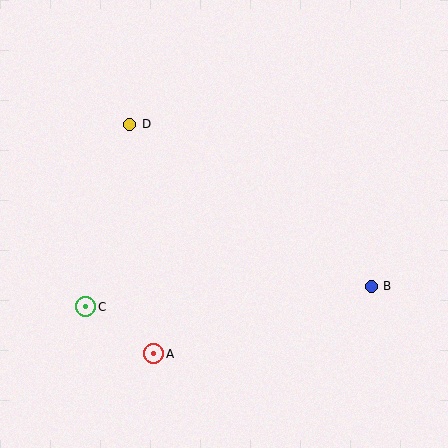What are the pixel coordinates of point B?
Point B is at (371, 286).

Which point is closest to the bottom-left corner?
Point C is closest to the bottom-left corner.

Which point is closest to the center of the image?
Point D at (130, 124) is closest to the center.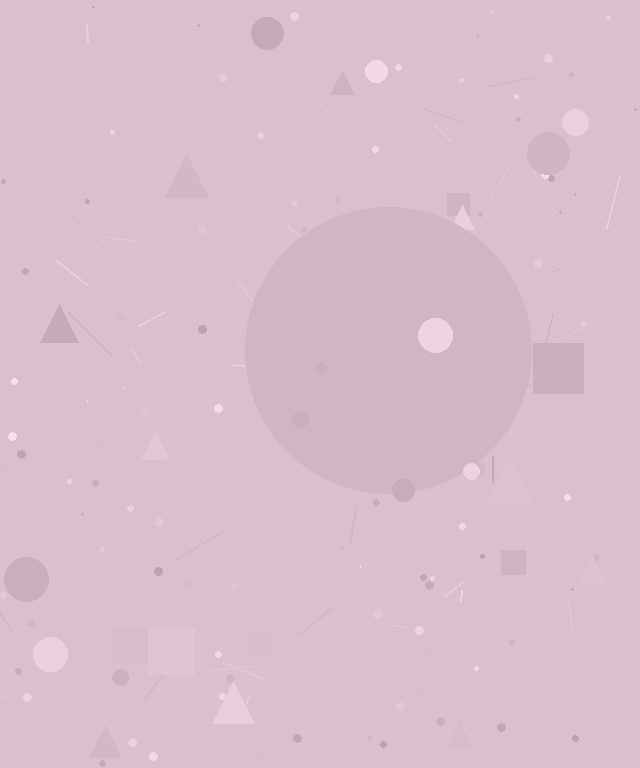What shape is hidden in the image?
A circle is hidden in the image.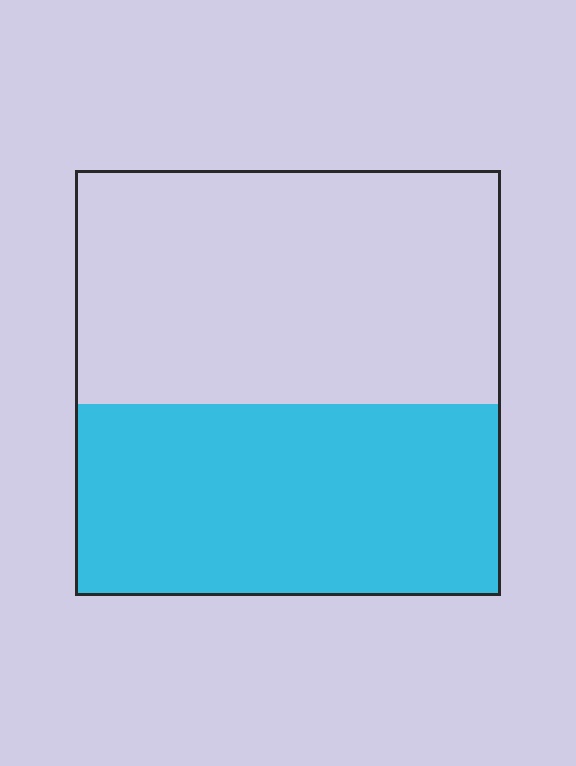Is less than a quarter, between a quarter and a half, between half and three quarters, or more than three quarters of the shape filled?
Between a quarter and a half.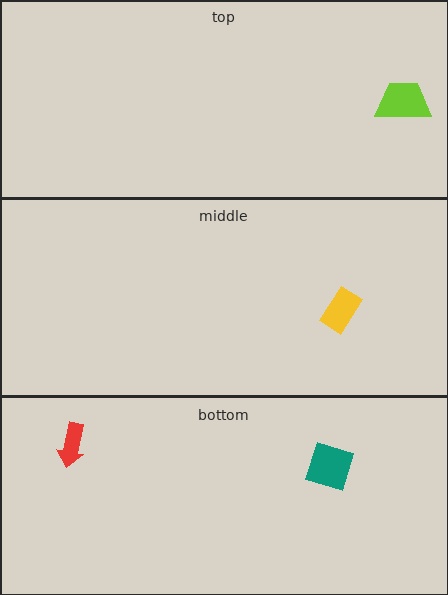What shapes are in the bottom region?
The teal diamond, the red arrow.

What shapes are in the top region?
The lime trapezoid.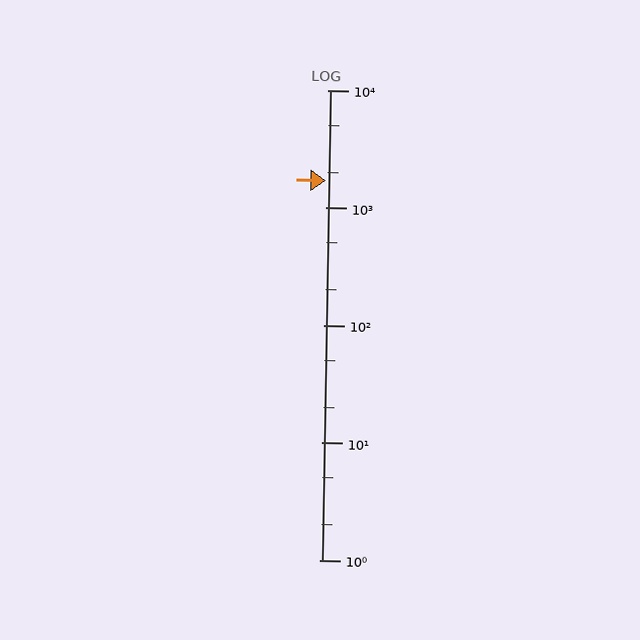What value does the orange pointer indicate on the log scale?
The pointer indicates approximately 1700.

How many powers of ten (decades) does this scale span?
The scale spans 4 decades, from 1 to 10000.